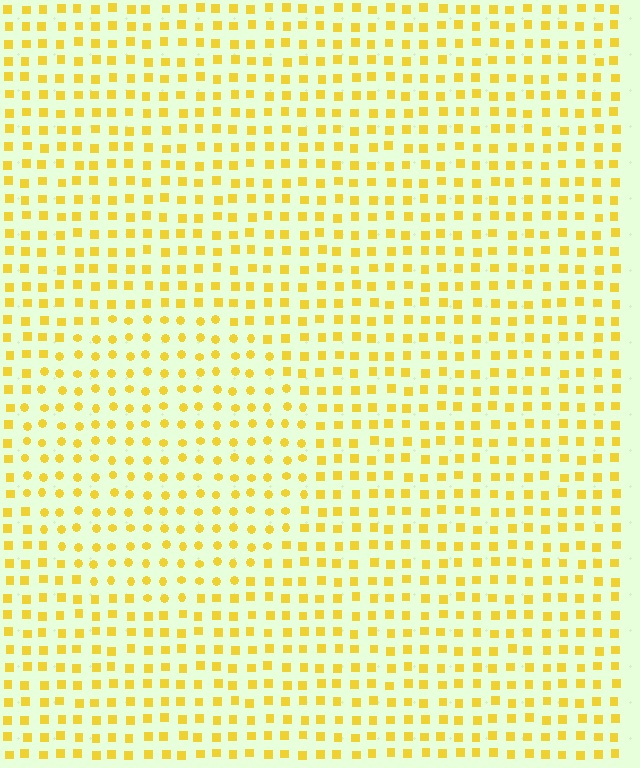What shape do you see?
I see a circle.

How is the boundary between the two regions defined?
The boundary is defined by a change in element shape: circles inside vs. squares outside. All elements share the same color and spacing.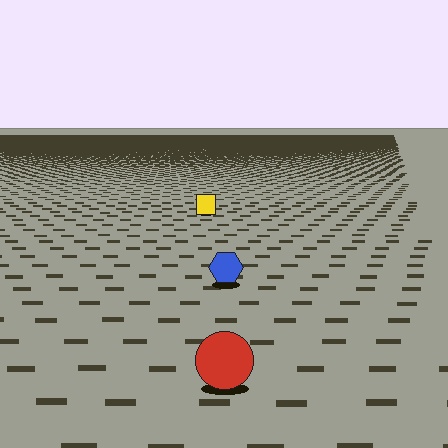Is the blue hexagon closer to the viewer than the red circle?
No. The red circle is closer — you can tell from the texture gradient: the ground texture is coarser near it.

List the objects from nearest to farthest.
From nearest to farthest: the red circle, the blue hexagon, the yellow square.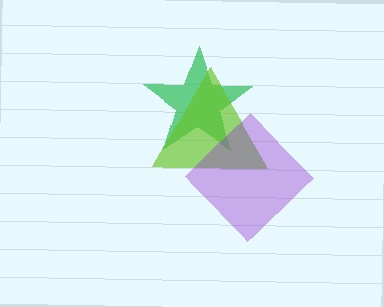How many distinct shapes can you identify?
There are 3 distinct shapes: a green star, a lime triangle, a purple diamond.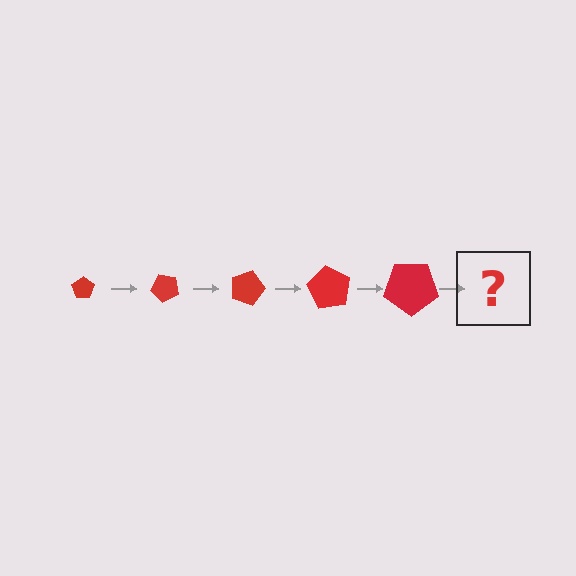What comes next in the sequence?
The next element should be a pentagon, larger than the previous one and rotated 225 degrees from the start.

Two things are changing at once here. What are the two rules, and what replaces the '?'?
The two rules are that the pentagon grows larger each step and it rotates 45 degrees each step. The '?' should be a pentagon, larger than the previous one and rotated 225 degrees from the start.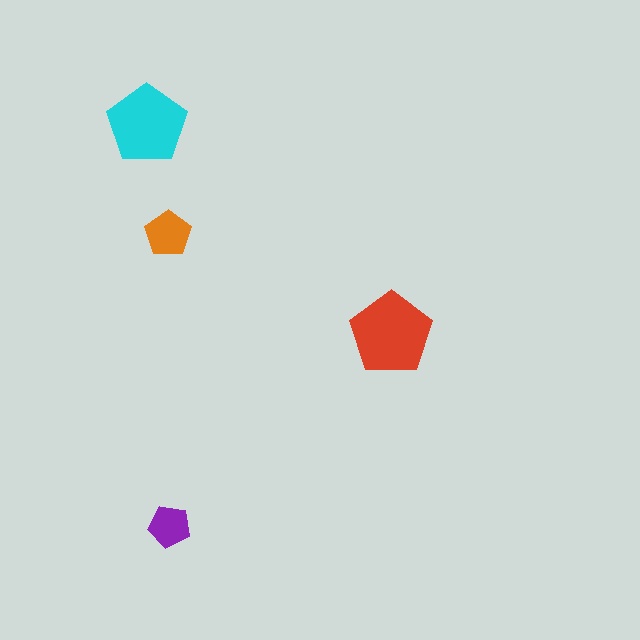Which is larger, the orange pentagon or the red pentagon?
The red one.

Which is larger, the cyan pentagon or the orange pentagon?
The cyan one.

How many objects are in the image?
There are 4 objects in the image.